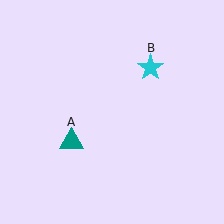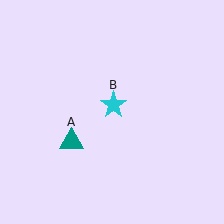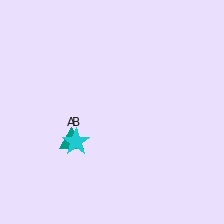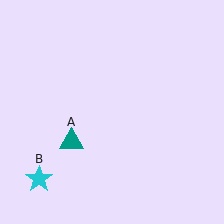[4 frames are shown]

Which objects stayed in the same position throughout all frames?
Teal triangle (object A) remained stationary.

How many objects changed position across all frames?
1 object changed position: cyan star (object B).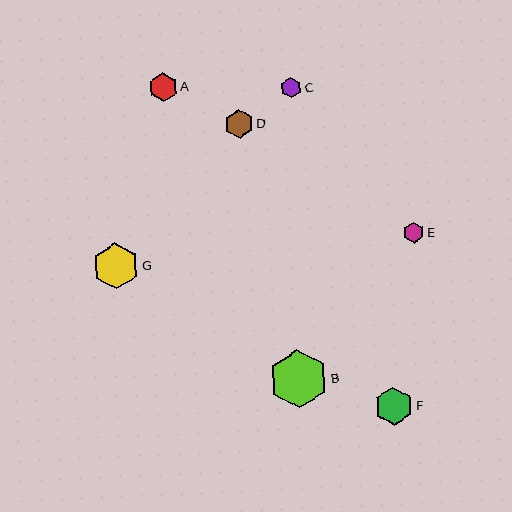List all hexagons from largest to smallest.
From largest to smallest: B, G, F, A, D, E, C.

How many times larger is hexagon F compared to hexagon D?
Hexagon F is approximately 1.3 times the size of hexagon D.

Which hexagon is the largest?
Hexagon B is the largest with a size of approximately 58 pixels.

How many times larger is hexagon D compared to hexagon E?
Hexagon D is approximately 1.4 times the size of hexagon E.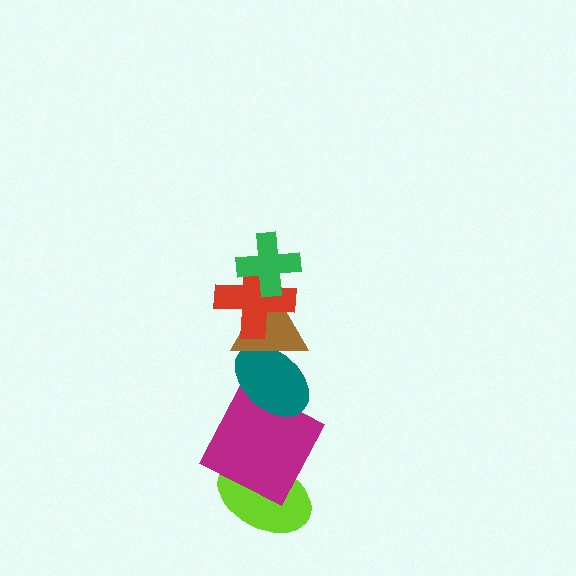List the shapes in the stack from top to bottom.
From top to bottom: the green cross, the red cross, the brown triangle, the teal ellipse, the magenta square, the lime ellipse.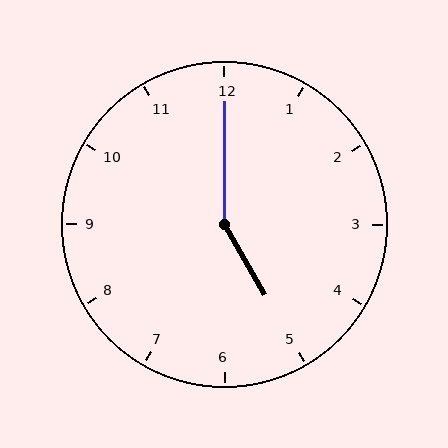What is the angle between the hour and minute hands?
Approximately 150 degrees.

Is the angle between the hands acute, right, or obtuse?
It is obtuse.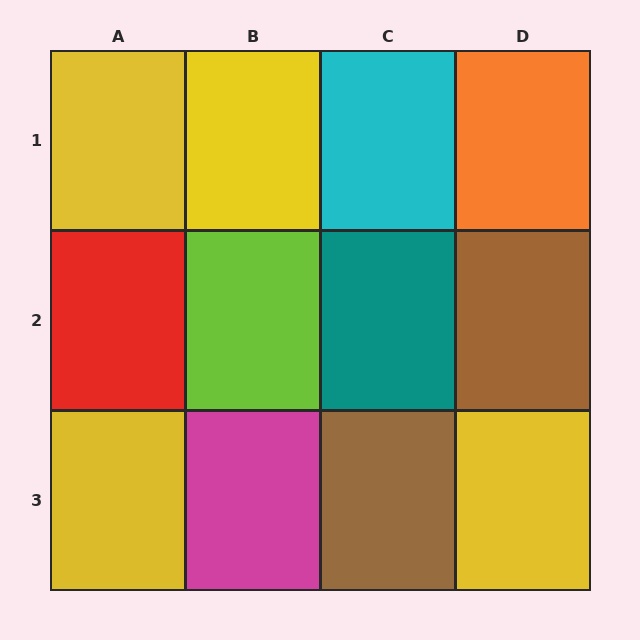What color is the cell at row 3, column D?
Yellow.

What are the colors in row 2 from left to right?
Red, lime, teal, brown.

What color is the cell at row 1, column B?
Yellow.